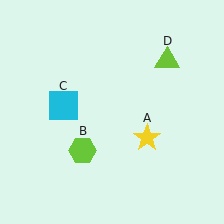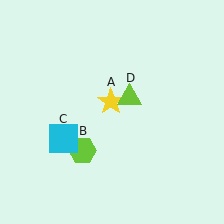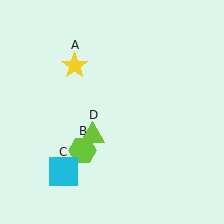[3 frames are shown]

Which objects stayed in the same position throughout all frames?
Lime hexagon (object B) remained stationary.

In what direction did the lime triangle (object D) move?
The lime triangle (object D) moved down and to the left.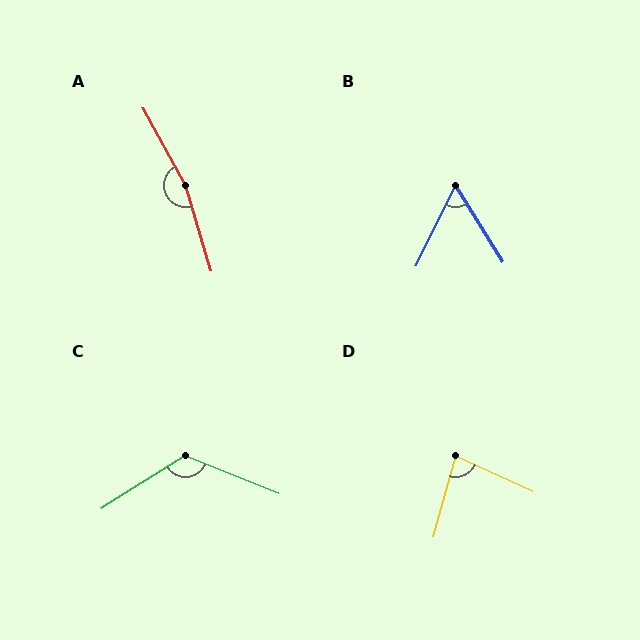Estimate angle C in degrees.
Approximately 126 degrees.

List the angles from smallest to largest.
B (58°), D (80°), C (126°), A (168°).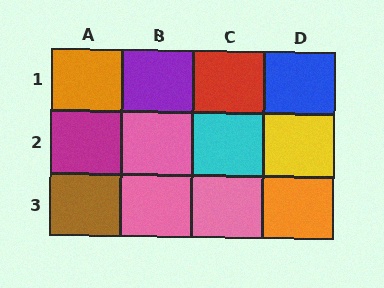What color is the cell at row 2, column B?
Pink.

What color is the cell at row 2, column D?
Yellow.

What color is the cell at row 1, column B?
Purple.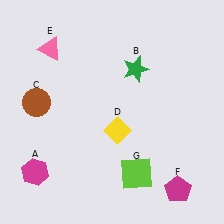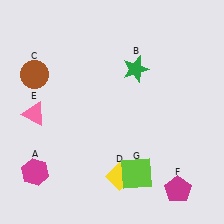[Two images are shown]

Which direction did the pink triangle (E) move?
The pink triangle (E) moved down.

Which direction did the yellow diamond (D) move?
The yellow diamond (D) moved down.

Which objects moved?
The objects that moved are: the brown circle (C), the yellow diamond (D), the pink triangle (E).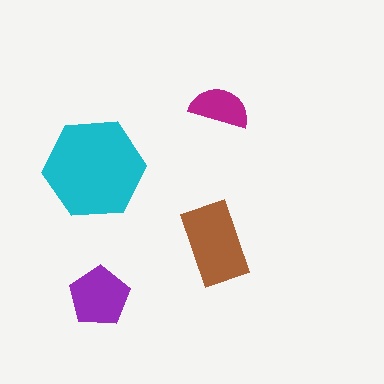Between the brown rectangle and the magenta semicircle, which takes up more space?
The brown rectangle.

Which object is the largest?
The cyan hexagon.